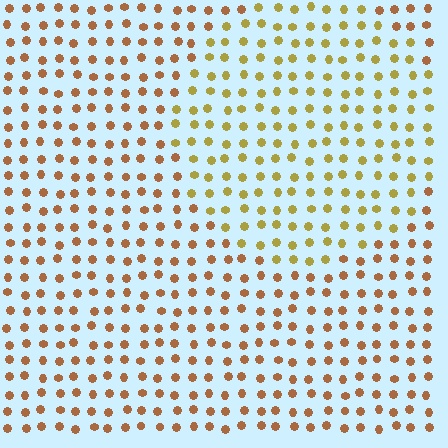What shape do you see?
I see a circle.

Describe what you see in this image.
The image is filled with small brown elements in a uniform arrangement. A circle-shaped region is visible where the elements are tinted to a slightly different hue, forming a subtle color boundary.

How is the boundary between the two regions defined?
The boundary is defined purely by a slight shift in hue (about 32 degrees). Spacing, size, and orientation are identical on both sides.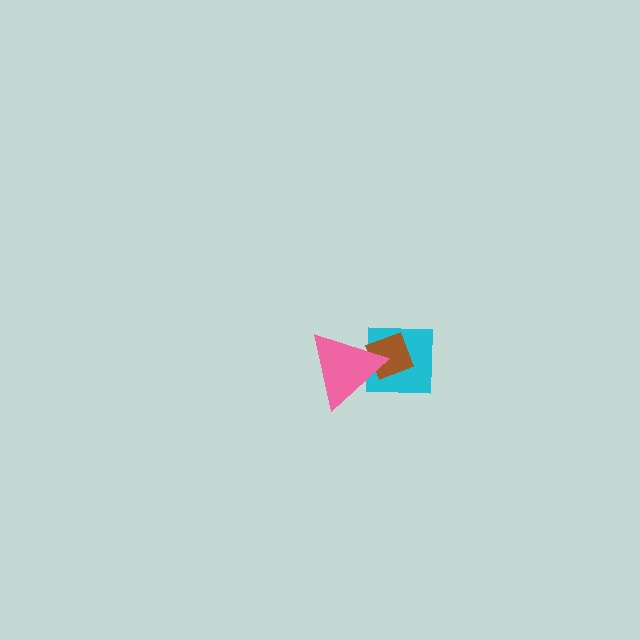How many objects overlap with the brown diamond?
2 objects overlap with the brown diamond.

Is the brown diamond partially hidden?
Yes, it is partially covered by another shape.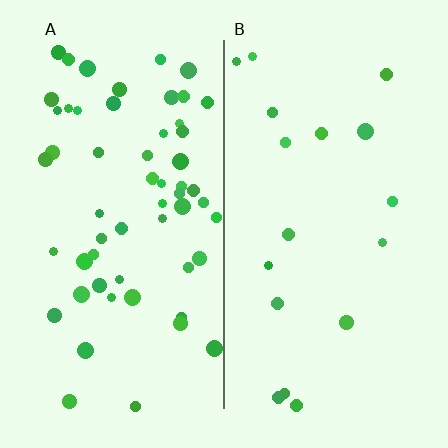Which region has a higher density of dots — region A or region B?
A (the left).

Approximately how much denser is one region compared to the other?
Approximately 3.3× — region A over region B.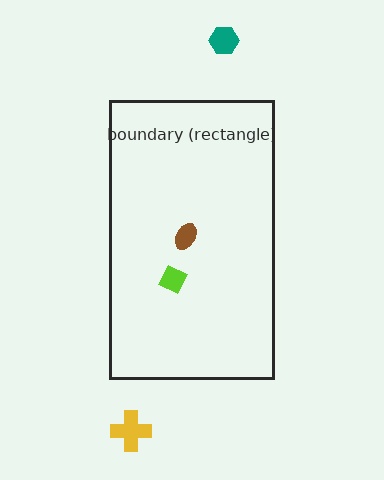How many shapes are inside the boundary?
2 inside, 2 outside.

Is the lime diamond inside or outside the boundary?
Inside.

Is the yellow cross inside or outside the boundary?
Outside.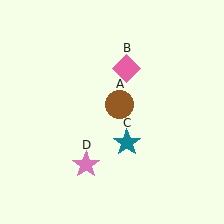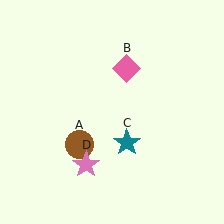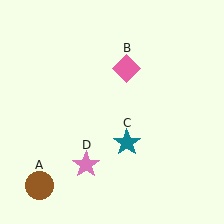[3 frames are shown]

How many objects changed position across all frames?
1 object changed position: brown circle (object A).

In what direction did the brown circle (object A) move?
The brown circle (object A) moved down and to the left.